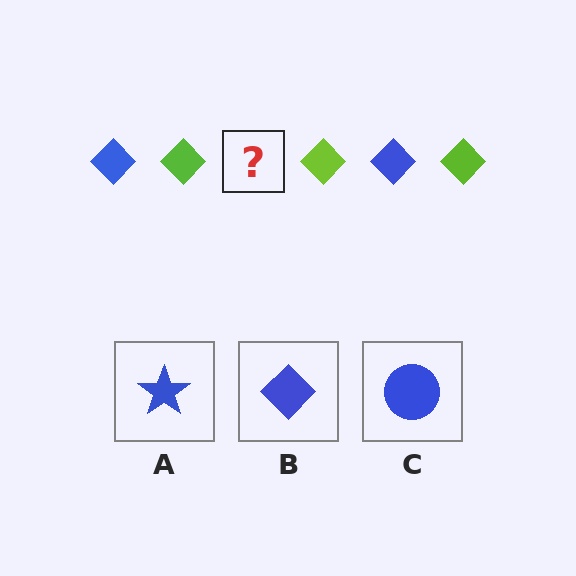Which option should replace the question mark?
Option B.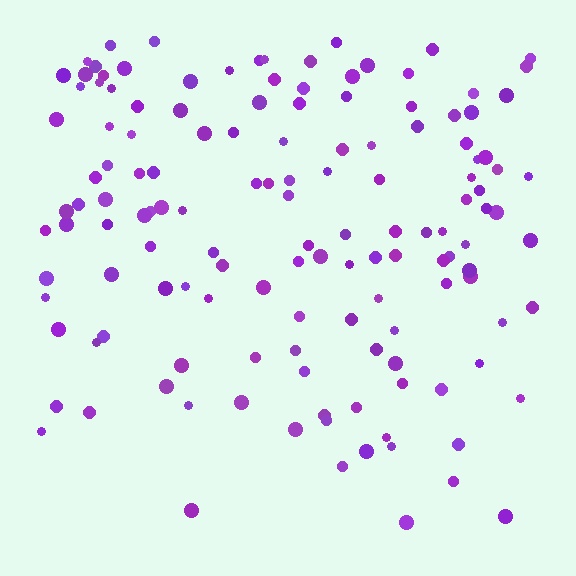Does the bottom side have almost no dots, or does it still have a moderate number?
Still a moderate number, just noticeably fewer than the top.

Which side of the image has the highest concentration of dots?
The top.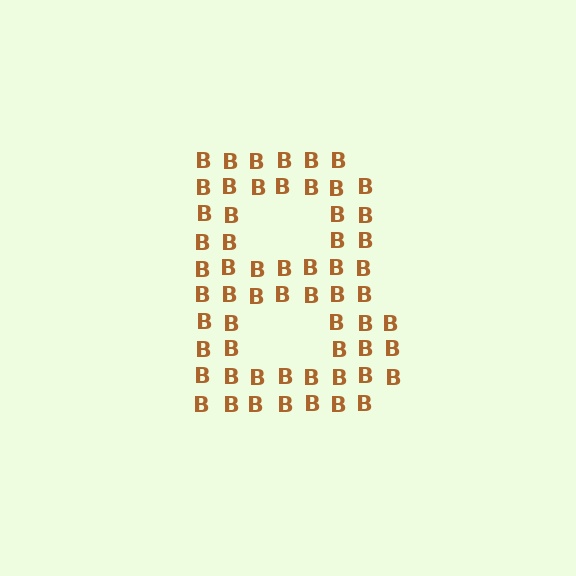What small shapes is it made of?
It is made of small letter B's.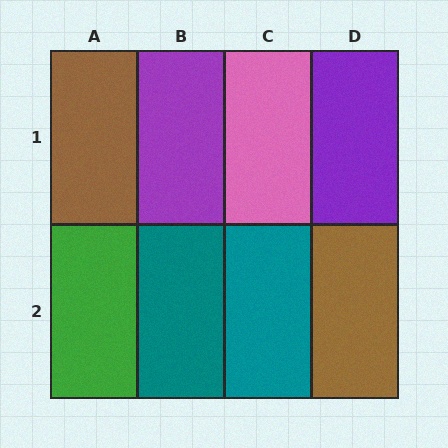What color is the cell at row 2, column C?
Teal.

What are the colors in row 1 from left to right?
Brown, purple, pink, purple.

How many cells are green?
1 cell is green.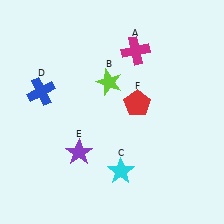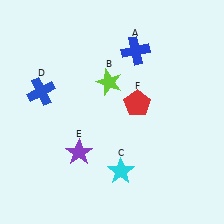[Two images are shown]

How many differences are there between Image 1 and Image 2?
There is 1 difference between the two images.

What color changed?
The cross (A) changed from magenta in Image 1 to blue in Image 2.